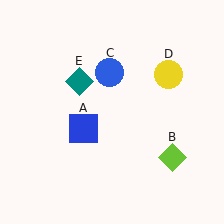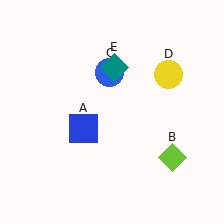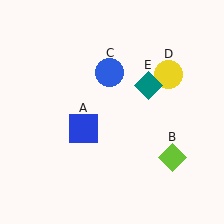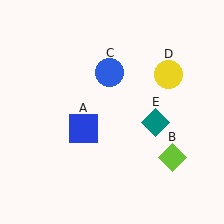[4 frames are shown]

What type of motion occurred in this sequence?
The teal diamond (object E) rotated clockwise around the center of the scene.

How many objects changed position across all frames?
1 object changed position: teal diamond (object E).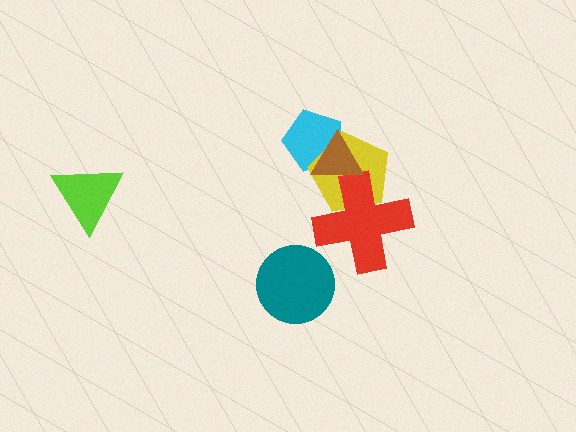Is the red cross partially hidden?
Yes, it is partially covered by another shape.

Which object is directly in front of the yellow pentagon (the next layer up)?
The red cross is directly in front of the yellow pentagon.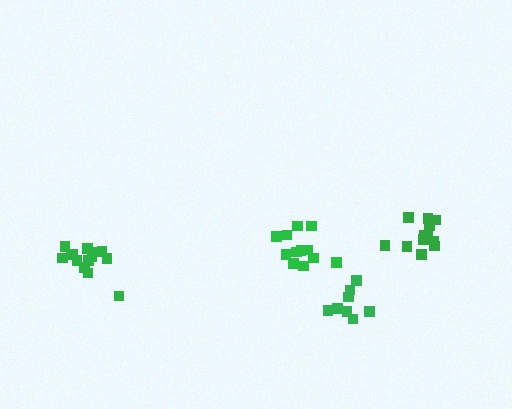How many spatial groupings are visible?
There are 4 spatial groupings.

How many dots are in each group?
Group 1: 12 dots, Group 2: 14 dots, Group 3: 8 dots, Group 4: 13 dots (47 total).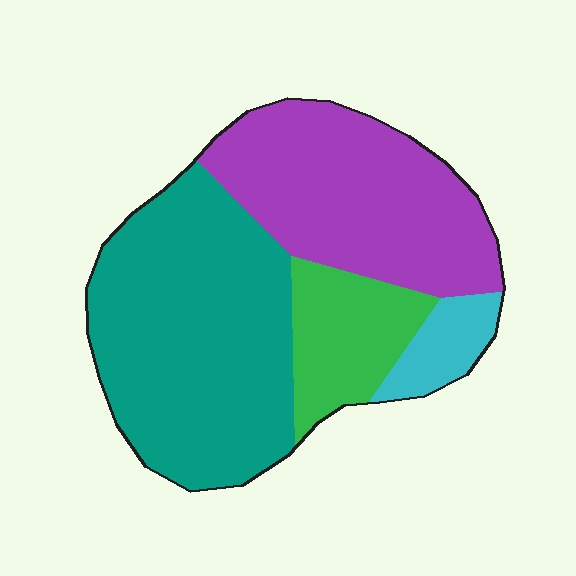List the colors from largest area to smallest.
From largest to smallest: teal, purple, green, cyan.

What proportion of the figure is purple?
Purple covers around 35% of the figure.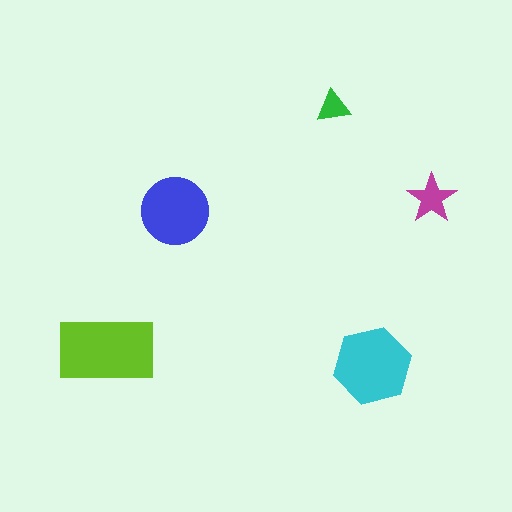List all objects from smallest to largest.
The green triangle, the magenta star, the blue circle, the cyan hexagon, the lime rectangle.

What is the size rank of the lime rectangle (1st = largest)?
1st.